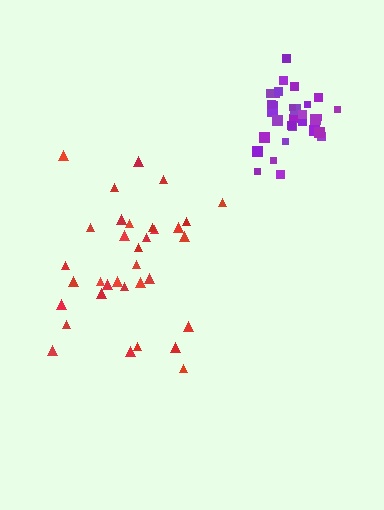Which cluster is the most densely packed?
Purple.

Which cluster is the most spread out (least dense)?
Red.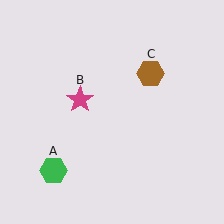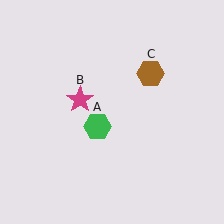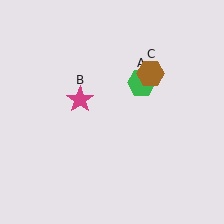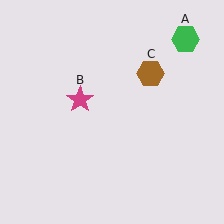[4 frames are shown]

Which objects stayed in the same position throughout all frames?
Magenta star (object B) and brown hexagon (object C) remained stationary.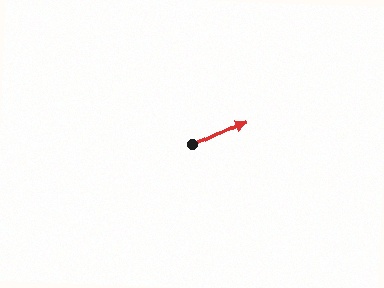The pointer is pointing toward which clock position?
Roughly 2 o'clock.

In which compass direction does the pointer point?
Northeast.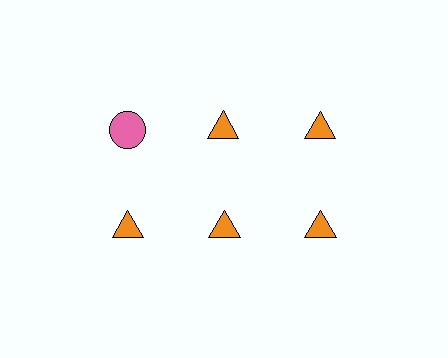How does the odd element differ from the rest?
It differs in both color (pink instead of orange) and shape (circle instead of triangle).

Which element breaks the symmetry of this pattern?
The pink circle in the top row, leftmost column breaks the symmetry. All other shapes are orange triangles.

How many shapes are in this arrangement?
There are 6 shapes arranged in a grid pattern.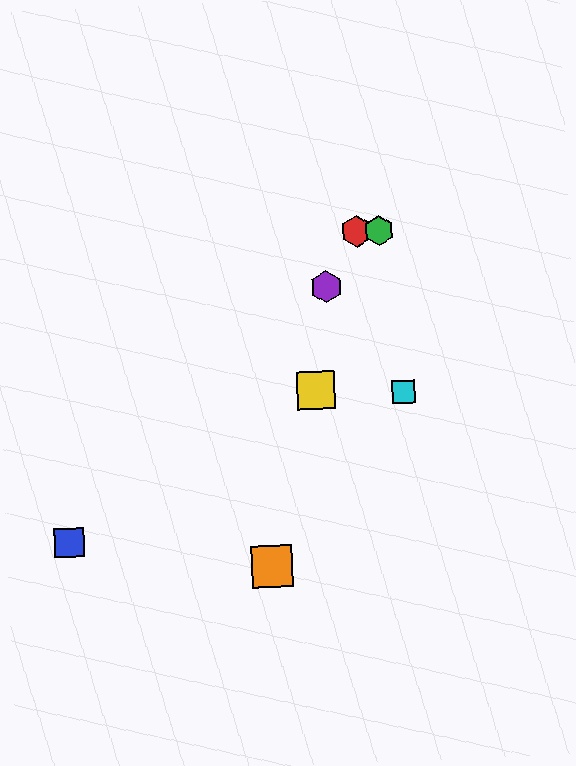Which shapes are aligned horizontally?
The red hexagon, the green hexagon are aligned horizontally.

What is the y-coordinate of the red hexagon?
The red hexagon is at y≈232.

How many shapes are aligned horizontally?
2 shapes (the red hexagon, the green hexagon) are aligned horizontally.